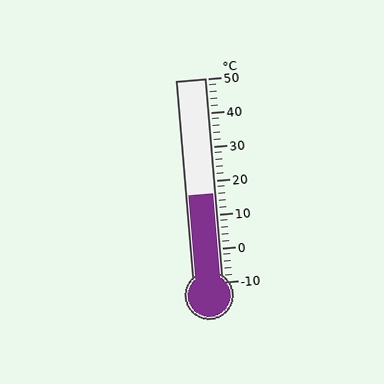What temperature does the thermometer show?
The thermometer shows approximately 16°C.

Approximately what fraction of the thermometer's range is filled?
The thermometer is filled to approximately 45% of its range.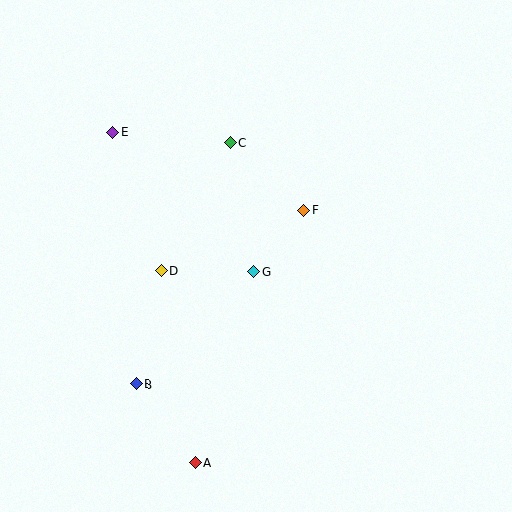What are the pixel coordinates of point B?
Point B is at (137, 384).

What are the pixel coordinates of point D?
Point D is at (161, 270).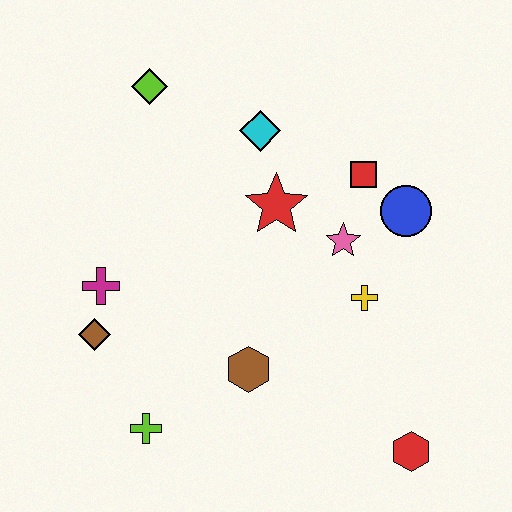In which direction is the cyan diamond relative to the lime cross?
The cyan diamond is above the lime cross.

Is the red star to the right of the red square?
No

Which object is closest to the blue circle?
The red square is closest to the blue circle.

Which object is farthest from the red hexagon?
The lime diamond is farthest from the red hexagon.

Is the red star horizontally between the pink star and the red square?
No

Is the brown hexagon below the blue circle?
Yes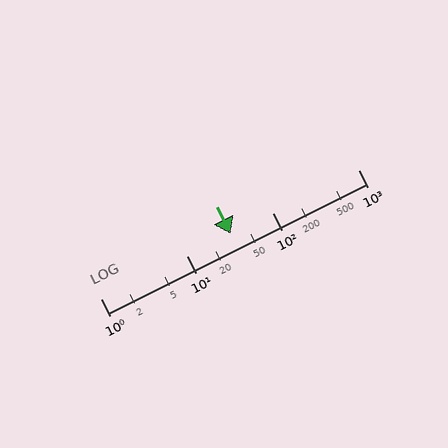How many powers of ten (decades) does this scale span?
The scale spans 3 decades, from 1 to 1000.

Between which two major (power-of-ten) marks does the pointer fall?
The pointer is between 10 and 100.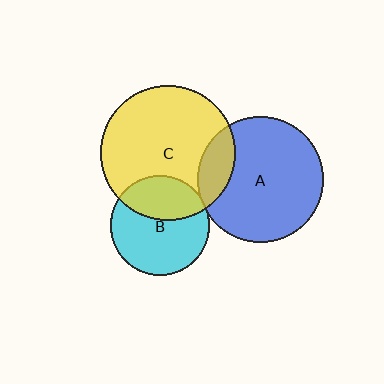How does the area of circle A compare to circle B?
Approximately 1.6 times.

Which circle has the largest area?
Circle C (yellow).